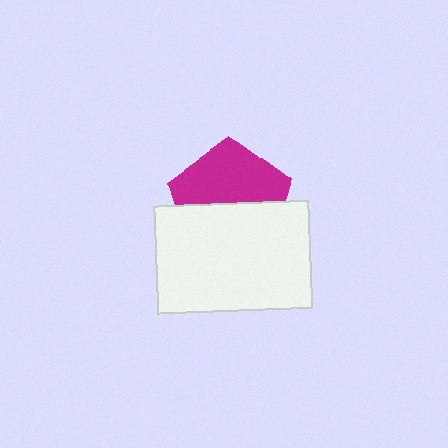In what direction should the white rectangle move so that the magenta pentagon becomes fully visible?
The white rectangle should move down. That is the shortest direction to clear the overlap and leave the magenta pentagon fully visible.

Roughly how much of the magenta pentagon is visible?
About half of it is visible (roughly 53%).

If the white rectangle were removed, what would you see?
You would see the complete magenta pentagon.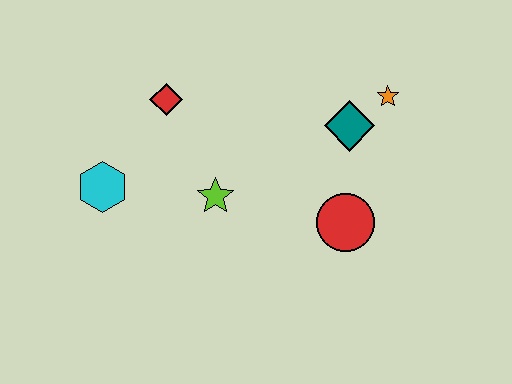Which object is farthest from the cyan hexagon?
The orange star is farthest from the cyan hexagon.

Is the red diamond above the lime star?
Yes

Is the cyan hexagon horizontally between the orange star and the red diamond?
No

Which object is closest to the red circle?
The teal diamond is closest to the red circle.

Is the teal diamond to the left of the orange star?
Yes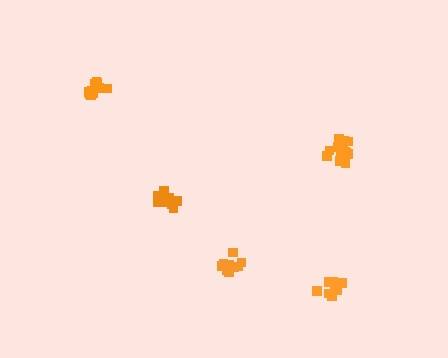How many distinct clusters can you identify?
There are 5 distinct clusters.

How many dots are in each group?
Group 1: 10 dots, Group 2: 13 dots, Group 3: 11 dots, Group 4: 8 dots, Group 5: 10 dots (52 total).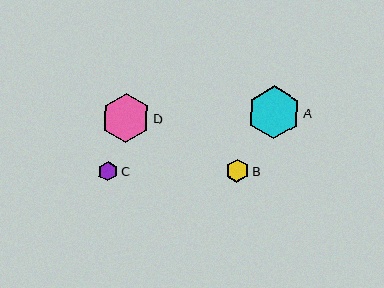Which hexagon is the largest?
Hexagon A is the largest with a size of approximately 53 pixels.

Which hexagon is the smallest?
Hexagon C is the smallest with a size of approximately 19 pixels.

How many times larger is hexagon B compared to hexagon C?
Hexagon B is approximately 1.2 times the size of hexagon C.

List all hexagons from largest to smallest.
From largest to smallest: A, D, B, C.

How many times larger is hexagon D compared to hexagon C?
Hexagon D is approximately 2.6 times the size of hexagon C.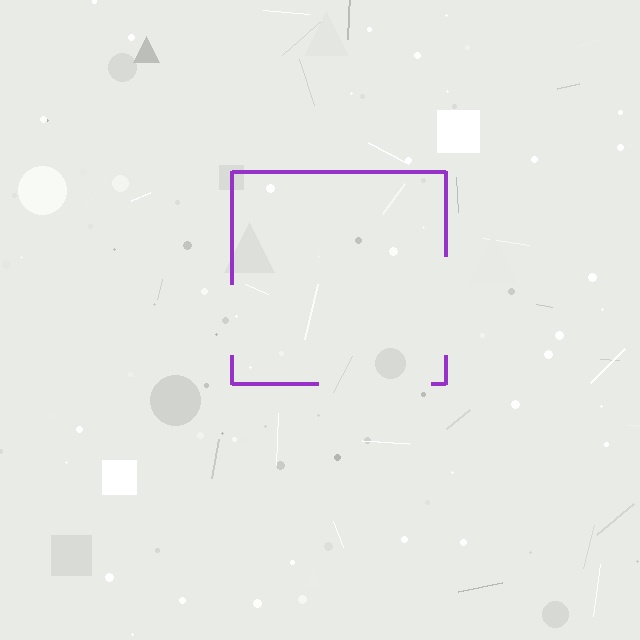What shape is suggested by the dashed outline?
The dashed outline suggests a square.